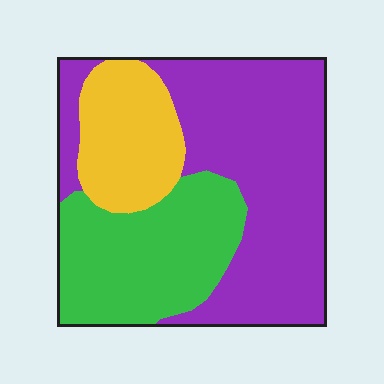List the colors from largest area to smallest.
From largest to smallest: purple, green, yellow.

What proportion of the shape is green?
Green takes up about one third (1/3) of the shape.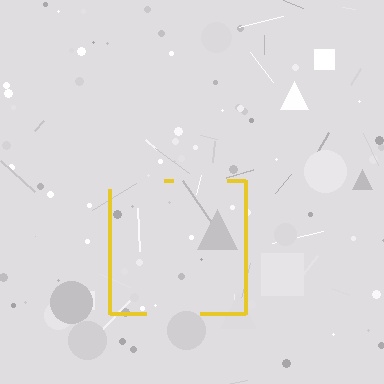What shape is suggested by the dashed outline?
The dashed outline suggests a square.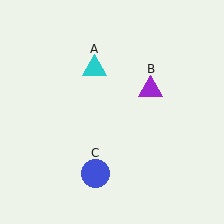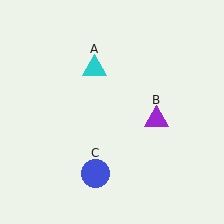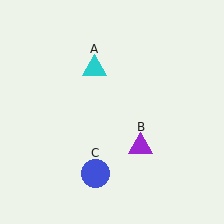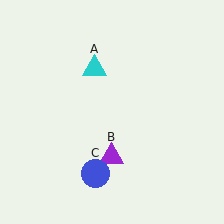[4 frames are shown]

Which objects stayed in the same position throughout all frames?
Cyan triangle (object A) and blue circle (object C) remained stationary.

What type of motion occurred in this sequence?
The purple triangle (object B) rotated clockwise around the center of the scene.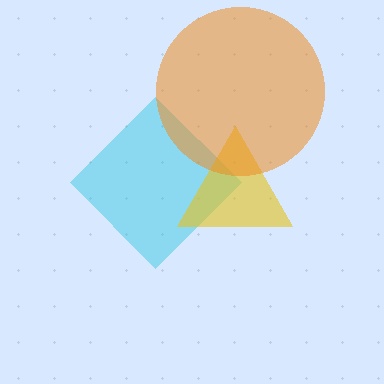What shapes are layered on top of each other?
The layered shapes are: a cyan diamond, a yellow triangle, an orange circle.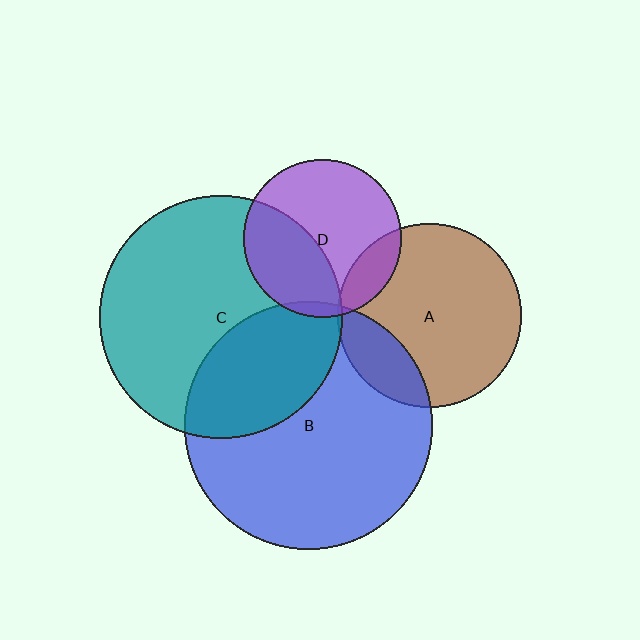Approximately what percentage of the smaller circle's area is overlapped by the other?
Approximately 30%.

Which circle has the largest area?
Circle B (blue).